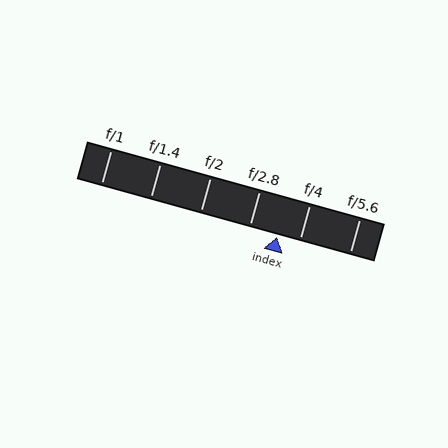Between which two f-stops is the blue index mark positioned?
The index mark is between f/2.8 and f/4.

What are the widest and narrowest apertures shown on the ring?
The widest aperture shown is f/1 and the narrowest is f/5.6.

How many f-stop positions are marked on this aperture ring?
There are 6 f-stop positions marked.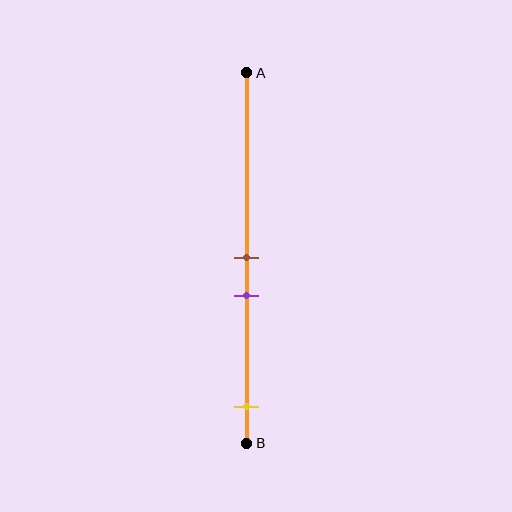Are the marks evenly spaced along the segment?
No, the marks are not evenly spaced.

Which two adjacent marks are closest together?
The brown and purple marks are the closest adjacent pair.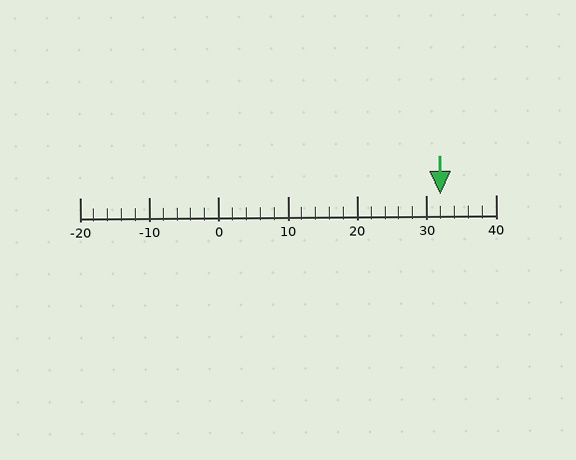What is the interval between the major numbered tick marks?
The major tick marks are spaced 10 units apart.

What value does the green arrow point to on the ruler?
The green arrow points to approximately 32.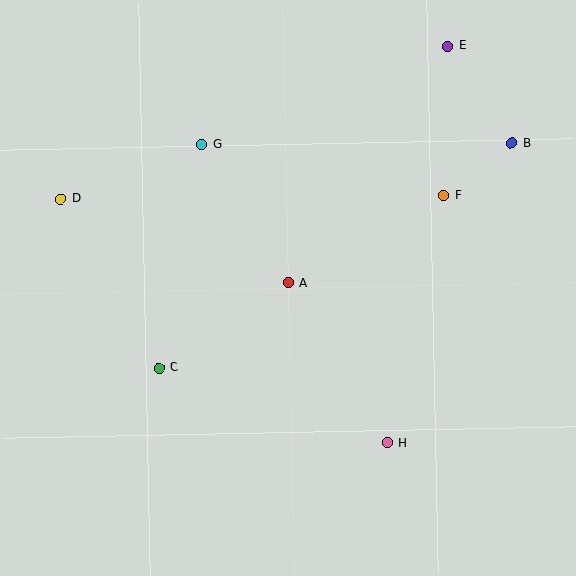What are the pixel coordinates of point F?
Point F is at (444, 195).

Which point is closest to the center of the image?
Point A at (288, 283) is closest to the center.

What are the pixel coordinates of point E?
Point E is at (448, 46).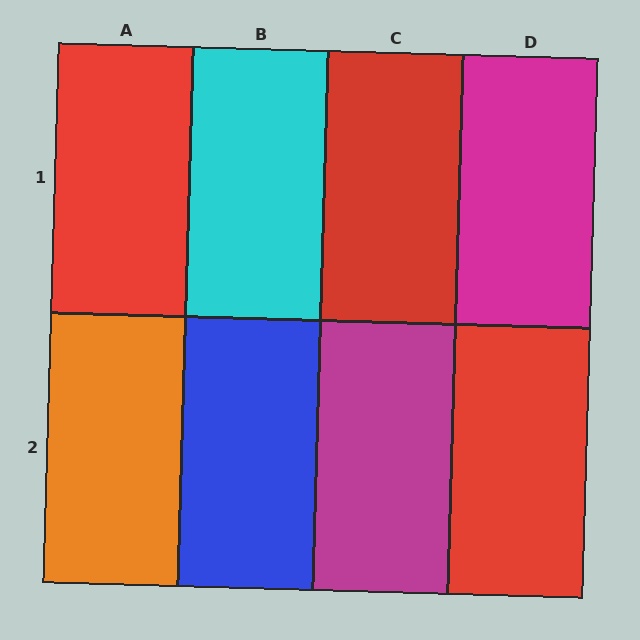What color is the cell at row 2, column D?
Red.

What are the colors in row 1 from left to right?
Red, cyan, red, magenta.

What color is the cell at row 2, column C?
Magenta.